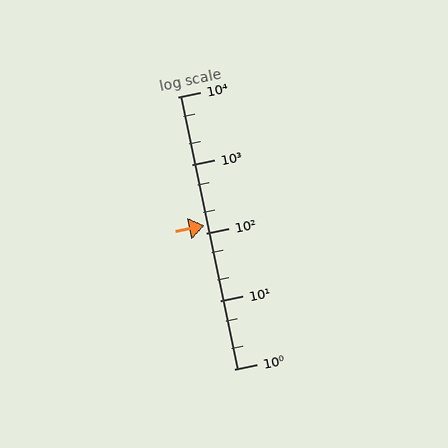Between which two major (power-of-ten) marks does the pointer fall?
The pointer is between 100 and 1000.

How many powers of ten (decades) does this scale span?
The scale spans 4 decades, from 1 to 10000.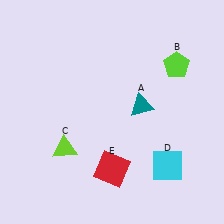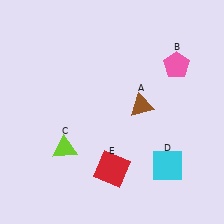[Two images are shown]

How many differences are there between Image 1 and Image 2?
There are 2 differences between the two images.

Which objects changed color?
A changed from teal to brown. B changed from lime to pink.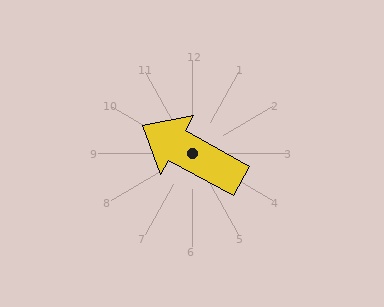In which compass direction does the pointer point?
Northwest.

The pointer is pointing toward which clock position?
Roughly 10 o'clock.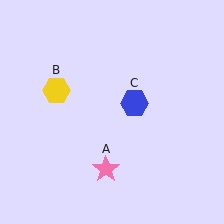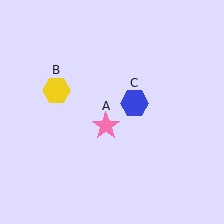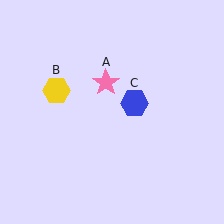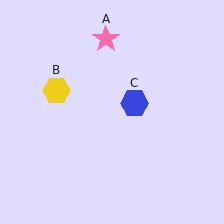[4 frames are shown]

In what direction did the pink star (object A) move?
The pink star (object A) moved up.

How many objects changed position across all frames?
1 object changed position: pink star (object A).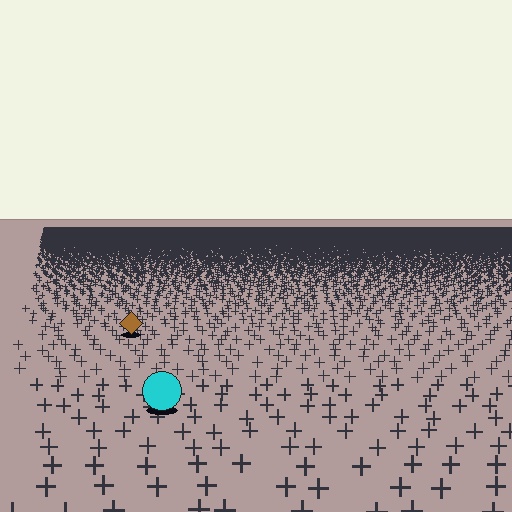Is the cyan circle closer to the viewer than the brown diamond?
Yes. The cyan circle is closer — you can tell from the texture gradient: the ground texture is coarser near it.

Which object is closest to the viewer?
The cyan circle is closest. The texture marks near it are larger and more spread out.